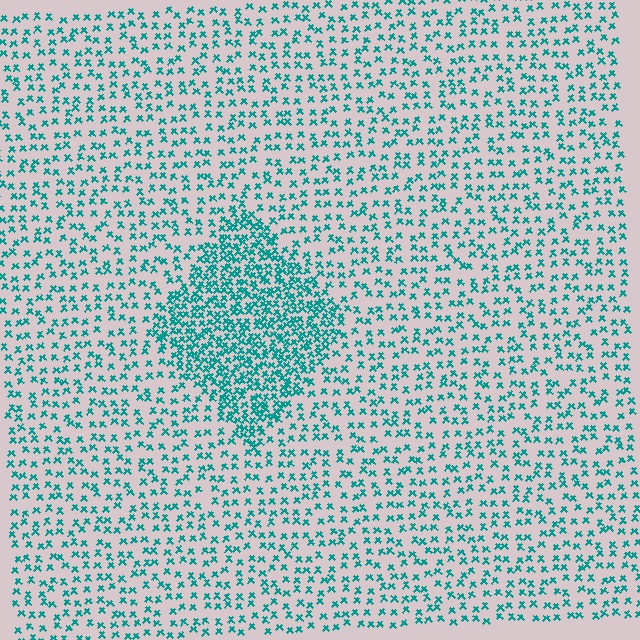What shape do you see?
I see a diamond.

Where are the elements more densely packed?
The elements are more densely packed inside the diamond boundary.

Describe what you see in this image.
The image contains small teal elements arranged at two different densities. A diamond-shaped region is visible where the elements are more densely packed than the surrounding area.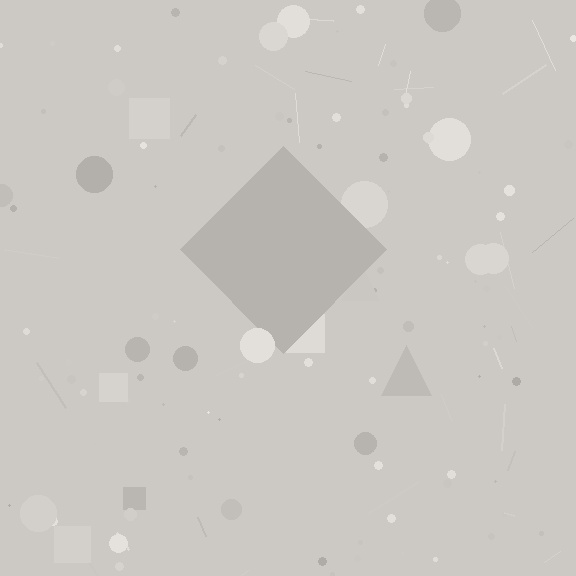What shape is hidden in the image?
A diamond is hidden in the image.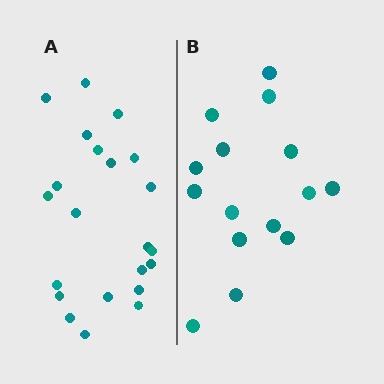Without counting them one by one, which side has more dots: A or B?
Region A (the left region) has more dots.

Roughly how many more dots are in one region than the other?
Region A has roughly 8 or so more dots than region B.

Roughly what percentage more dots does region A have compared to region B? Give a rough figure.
About 45% more.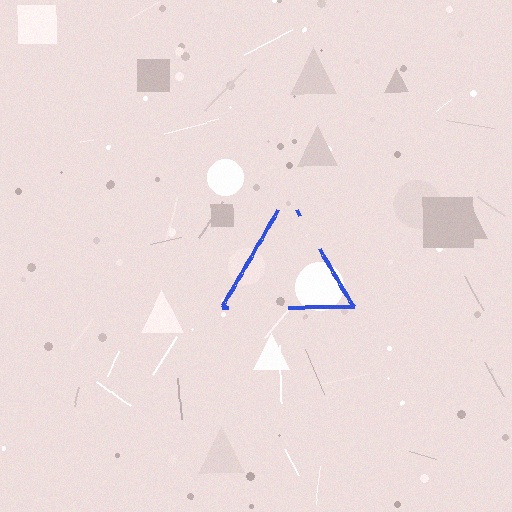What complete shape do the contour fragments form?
The contour fragments form a triangle.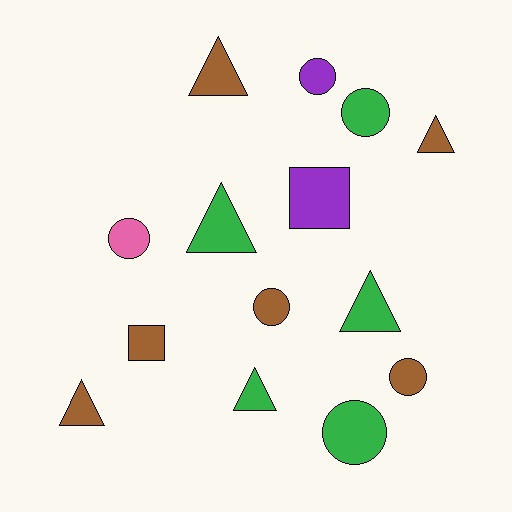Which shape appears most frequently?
Circle, with 6 objects.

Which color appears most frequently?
Brown, with 6 objects.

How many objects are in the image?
There are 14 objects.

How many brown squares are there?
There is 1 brown square.